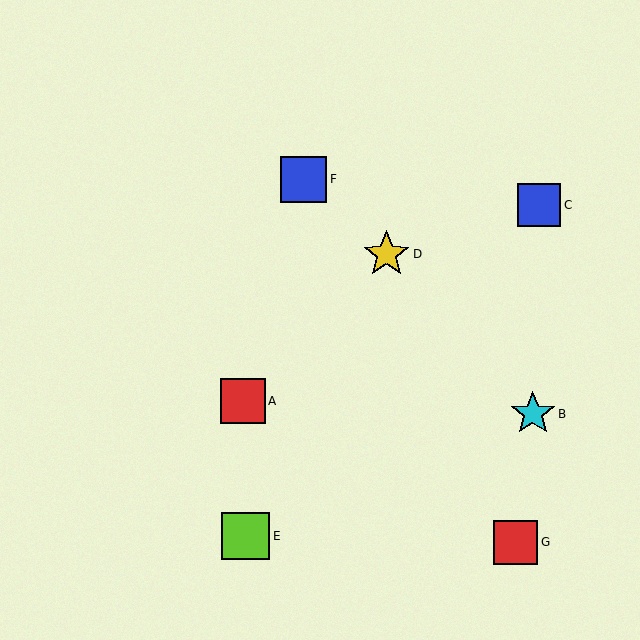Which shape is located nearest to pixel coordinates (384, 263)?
The yellow star (labeled D) at (387, 254) is nearest to that location.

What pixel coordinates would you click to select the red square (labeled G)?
Click at (516, 542) to select the red square G.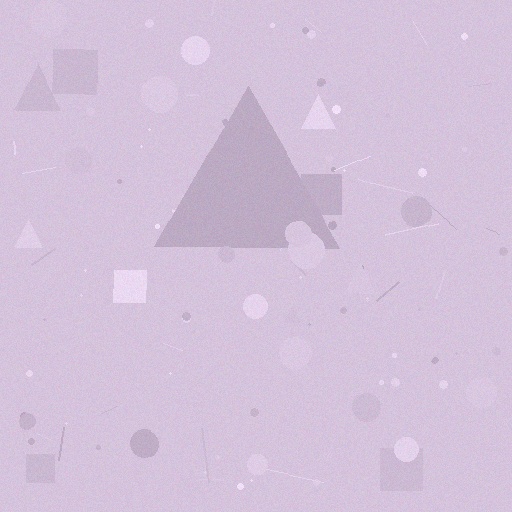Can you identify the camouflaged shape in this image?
The camouflaged shape is a triangle.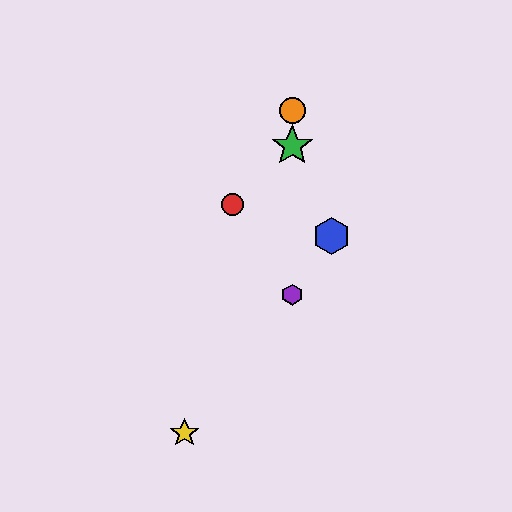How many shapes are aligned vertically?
3 shapes (the green star, the purple hexagon, the orange circle) are aligned vertically.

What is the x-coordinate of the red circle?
The red circle is at x≈232.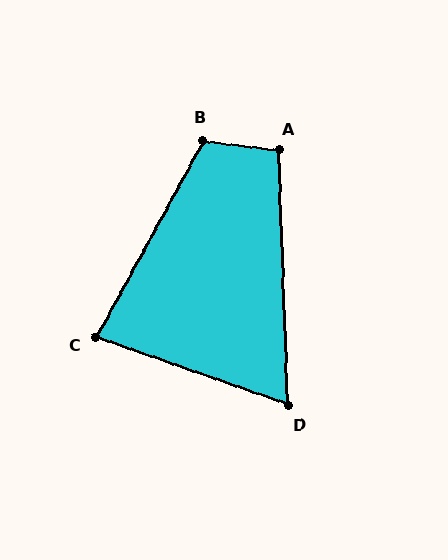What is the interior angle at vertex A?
Approximately 99 degrees (obtuse).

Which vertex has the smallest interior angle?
D, at approximately 68 degrees.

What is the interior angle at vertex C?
Approximately 81 degrees (acute).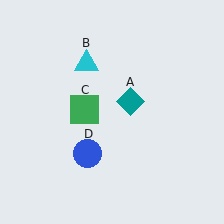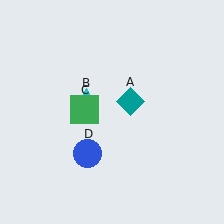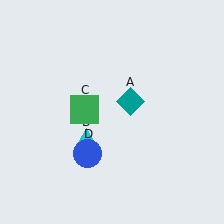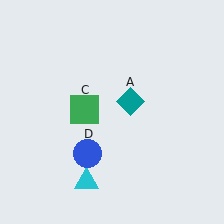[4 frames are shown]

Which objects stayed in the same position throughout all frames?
Teal diamond (object A) and green square (object C) and blue circle (object D) remained stationary.